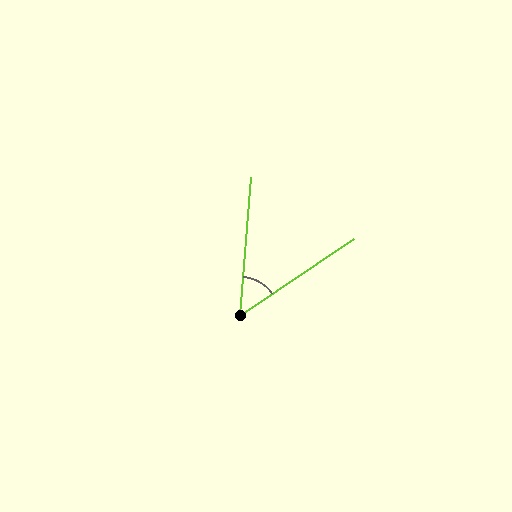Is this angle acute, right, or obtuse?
It is acute.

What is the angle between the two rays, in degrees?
Approximately 52 degrees.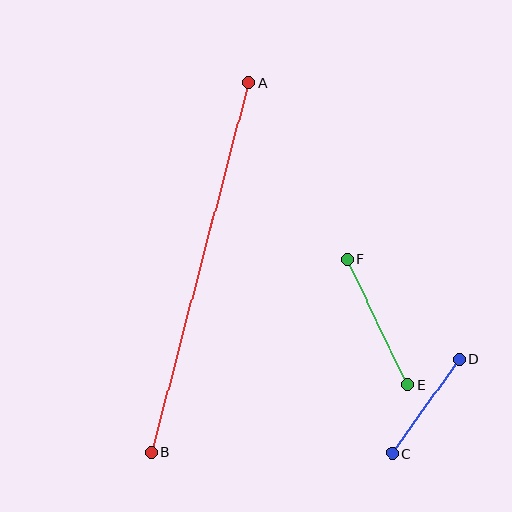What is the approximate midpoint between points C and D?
The midpoint is at approximately (426, 406) pixels.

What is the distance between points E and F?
The distance is approximately 139 pixels.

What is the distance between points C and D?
The distance is approximately 115 pixels.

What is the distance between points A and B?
The distance is approximately 382 pixels.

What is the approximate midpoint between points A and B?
The midpoint is at approximately (200, 268) pixels.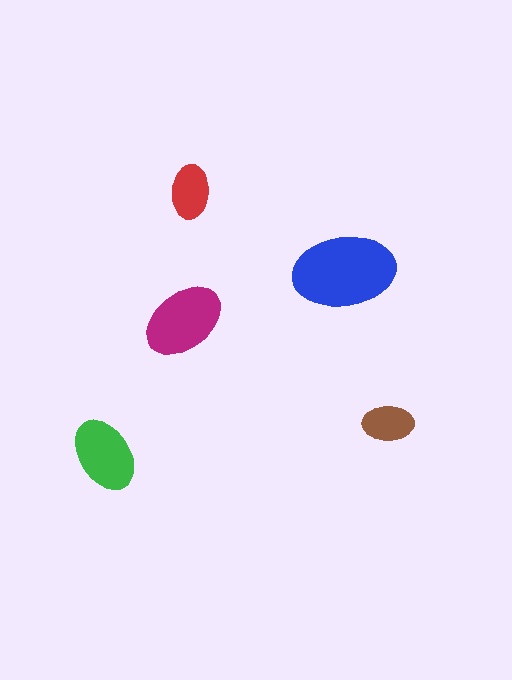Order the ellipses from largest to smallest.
the blue one, the magenta one, the green one, the red one, the brown one.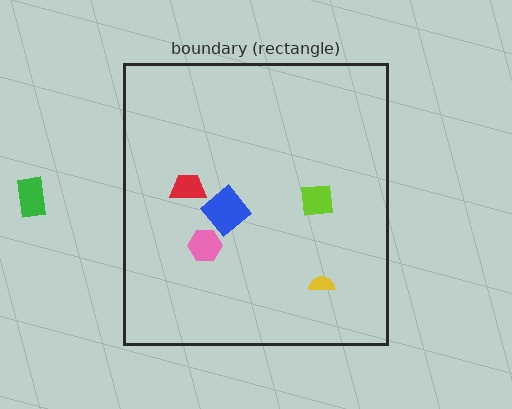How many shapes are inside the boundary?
5 inside, 1 outside.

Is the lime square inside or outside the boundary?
Inside.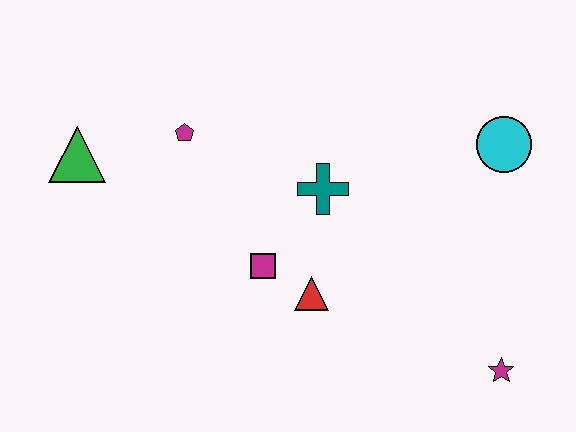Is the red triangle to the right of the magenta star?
No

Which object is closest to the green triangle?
The magenta pentagon is closest to the green triangle.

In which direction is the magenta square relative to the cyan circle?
The magenta square is to the left of the cyan circle.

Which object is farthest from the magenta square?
The cyan circle is farthest from the magenta square.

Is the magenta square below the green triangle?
Yes